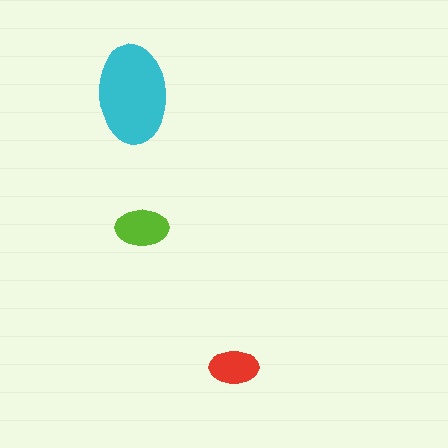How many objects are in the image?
There are 3 objects in the image.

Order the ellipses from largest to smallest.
the cyan one, the lime one, the red one.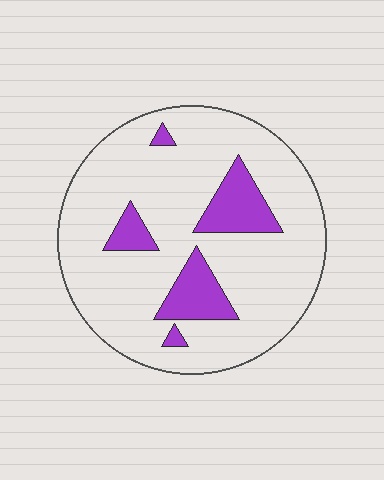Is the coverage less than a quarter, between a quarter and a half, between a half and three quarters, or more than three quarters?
Less than a quarter.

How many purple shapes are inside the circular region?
5.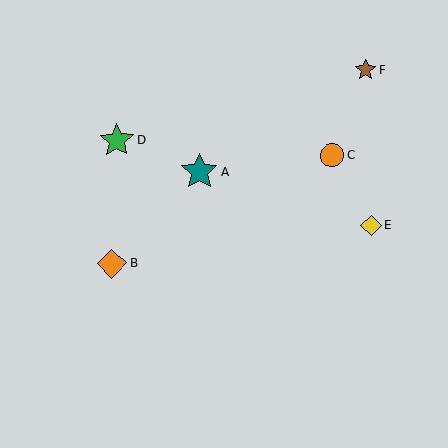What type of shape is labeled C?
Shape C is an orange circle.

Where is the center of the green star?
The center of the green star is at (116, 140).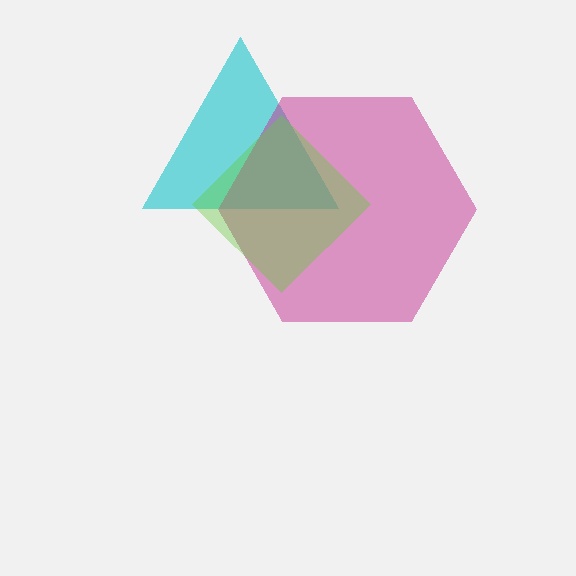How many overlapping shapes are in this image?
There are 3 overlapping shapes in the image.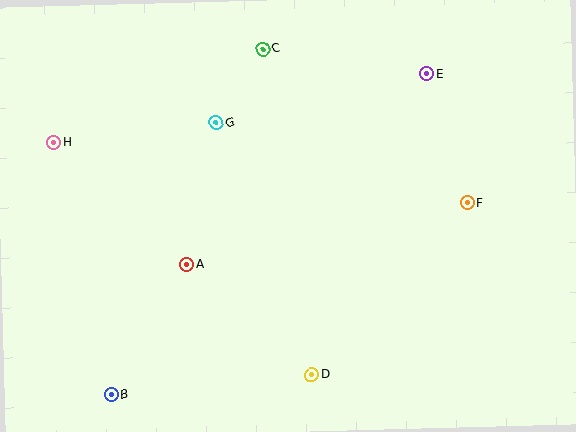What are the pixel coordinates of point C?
Point C is at (263, 49).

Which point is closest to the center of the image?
Point A at (187, 264) is closest to the center.